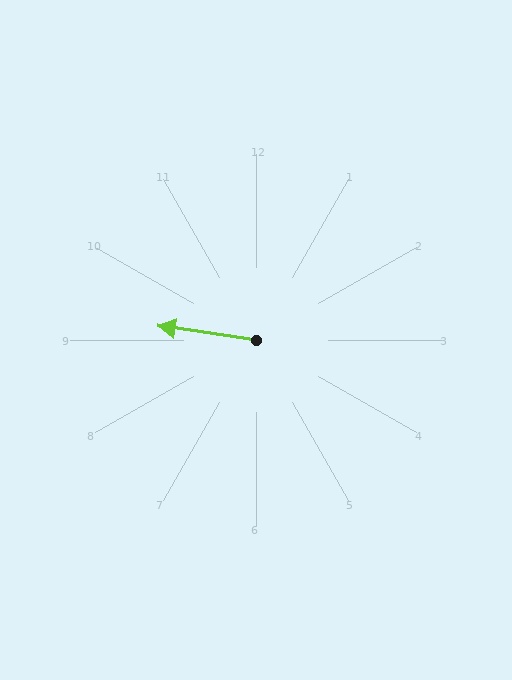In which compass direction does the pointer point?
West.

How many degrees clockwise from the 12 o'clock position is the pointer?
Approximately 278 degrees.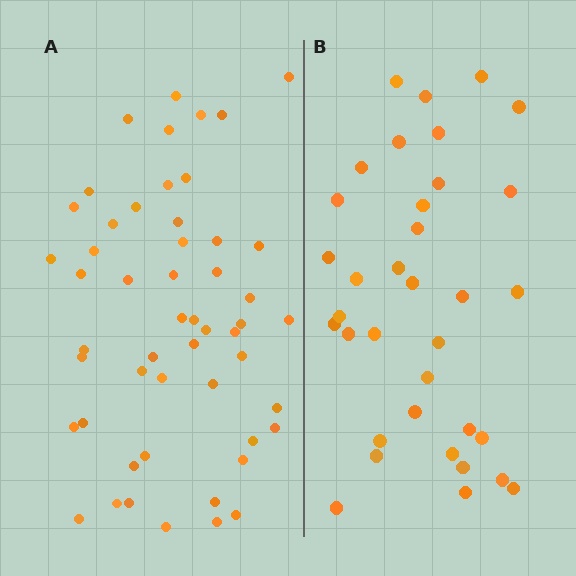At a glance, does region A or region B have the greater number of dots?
Region A (the left region) has more dots.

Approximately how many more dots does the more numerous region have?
Region A has approximately 15 more dots than region B.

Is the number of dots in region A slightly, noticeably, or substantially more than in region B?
Region A has substantially more. The ratio is roughly 1.5 to 1.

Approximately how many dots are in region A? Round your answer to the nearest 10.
About 50 dots. (The exact count is 52, which rounds to 50.)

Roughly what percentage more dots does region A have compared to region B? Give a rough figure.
About 50% more.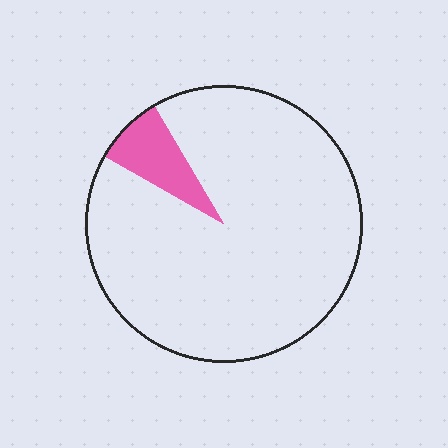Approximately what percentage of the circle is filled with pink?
Approximately 10%.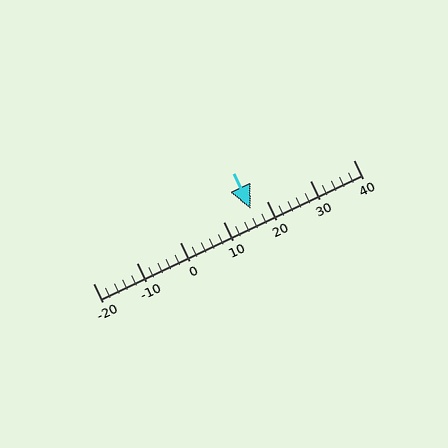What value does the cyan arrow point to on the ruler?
The cyan arrow points to approximately 16.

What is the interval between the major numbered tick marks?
The major tick marks are spaced 10 units apart.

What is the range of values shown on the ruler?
The ruler shows values from -20 to 40.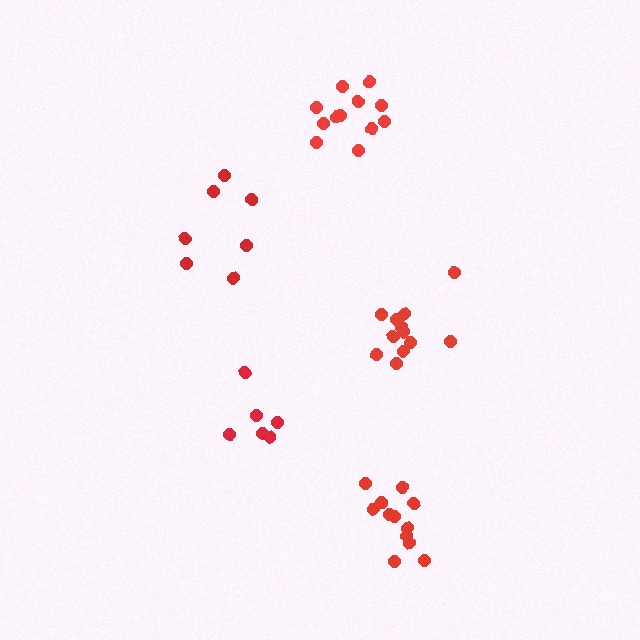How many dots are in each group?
Group 1: 7 dots, Group 2: 6 dots, Group 3: 12 dots, Group 4: 12 dots, Group 5: 12 dots (49 total).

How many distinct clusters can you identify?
There are 5 distinct clusters.